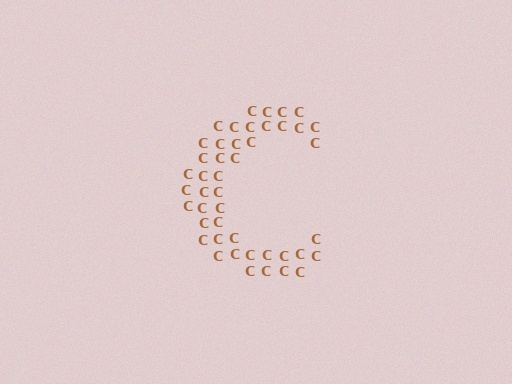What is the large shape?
The large shape is the letter C.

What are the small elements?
The small elements are letter C's.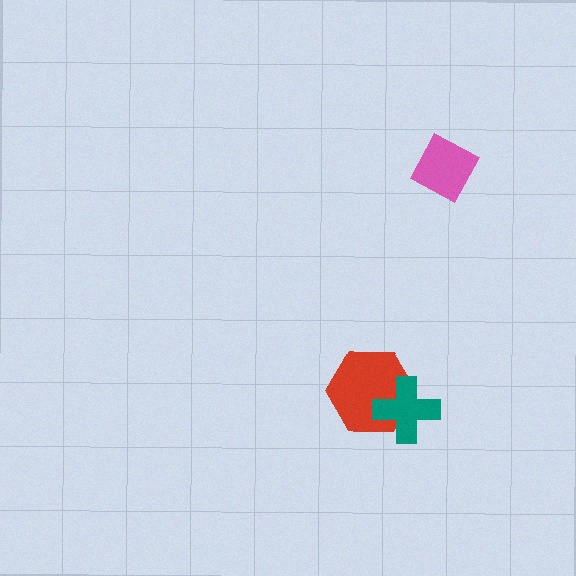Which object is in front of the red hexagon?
The teal cross is in front of the red hexagon.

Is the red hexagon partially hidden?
Yes, it is partially covered by another shape.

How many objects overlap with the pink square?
0 objects overlap with the pink square.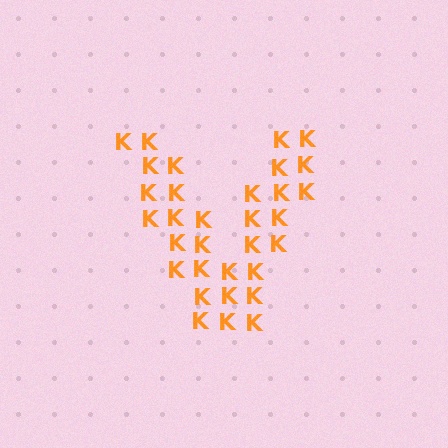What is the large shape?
The large shape is the letter V.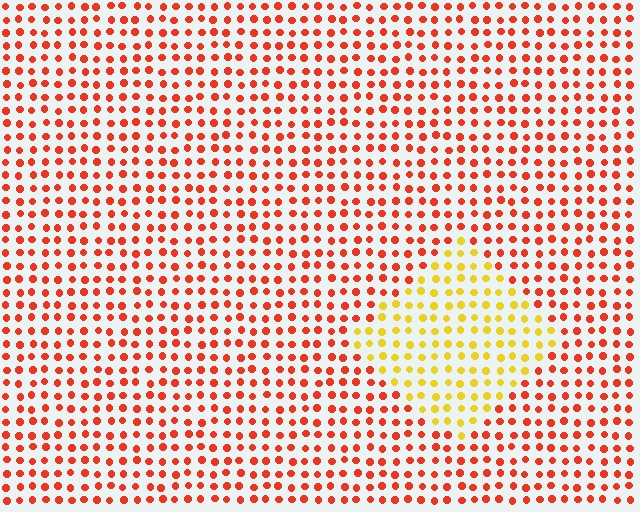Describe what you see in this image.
The image is filled with small red elements in a uniform arrangement. A diamond-shaped region is visible where the elements are tinted to a slightly different hue, forming a subtle color boundary.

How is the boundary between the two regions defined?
The boundary is defined purely by a slight shift in hue (about 47 degrees). Spacing, size, and orientation are identical on both sides.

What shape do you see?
I see a diamond.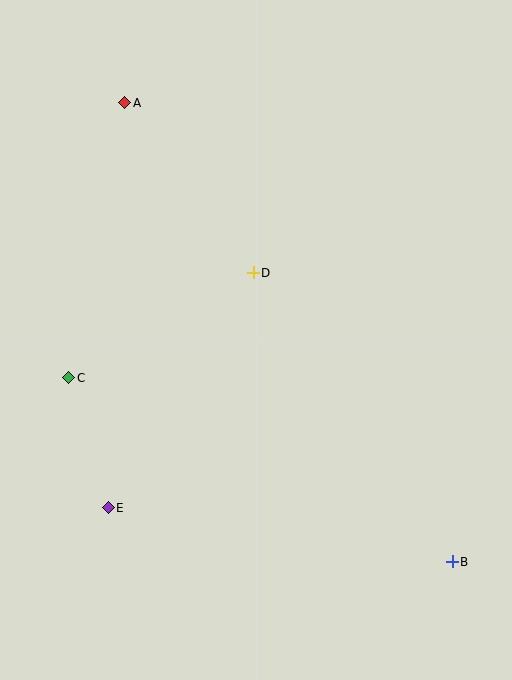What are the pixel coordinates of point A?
Point A is at (125, 103).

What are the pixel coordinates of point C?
Point C is at (69, 378).